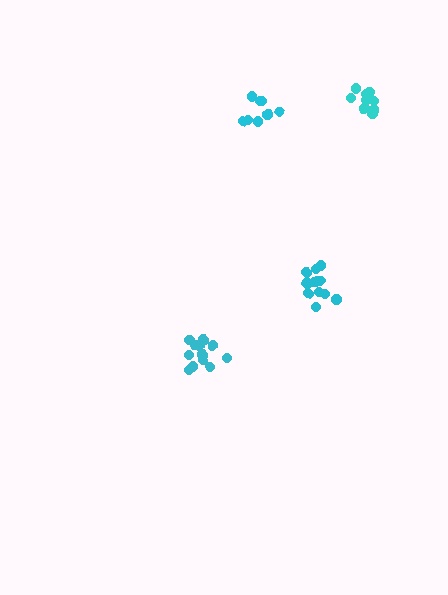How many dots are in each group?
Group 1: 12 dots, Group 2: 8 dots, Group 3: 10 dots, Group 4: 13 dots (43 total).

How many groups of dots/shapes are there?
There are 4 groups.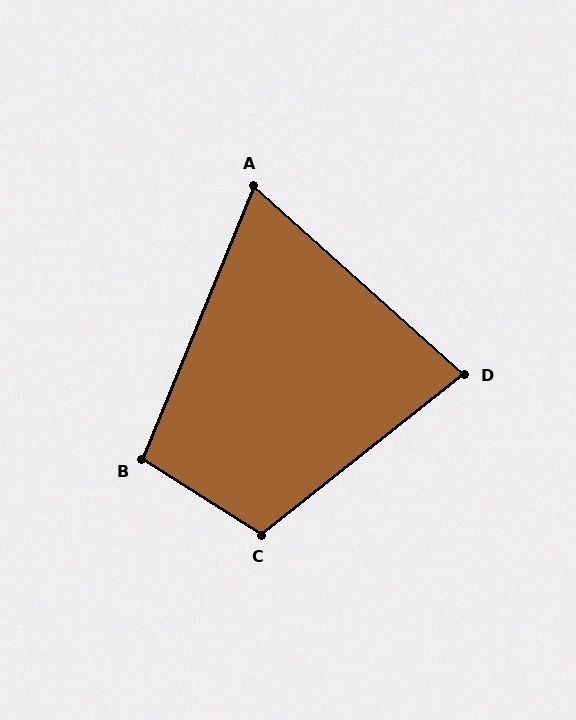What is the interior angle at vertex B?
Approximately 100 degrees (obtuse).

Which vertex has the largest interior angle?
C, at approximately 109 degrees.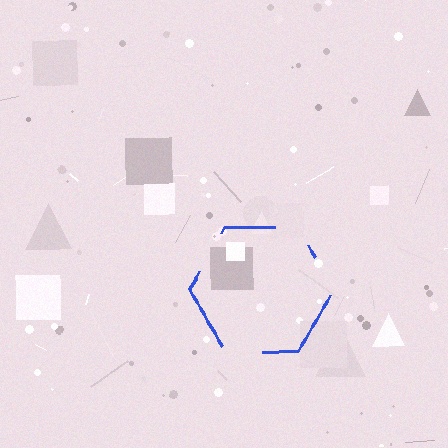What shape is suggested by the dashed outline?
The dashed outline suggests a hexagon.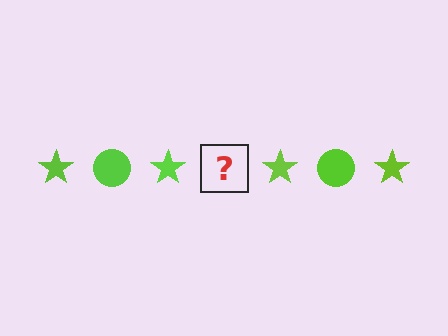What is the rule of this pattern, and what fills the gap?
The rule is that the pattern cycles through star, circle shapes in lime. The gap should be filled with a lime circle.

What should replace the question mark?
The question mark should be replaced with a lime circle.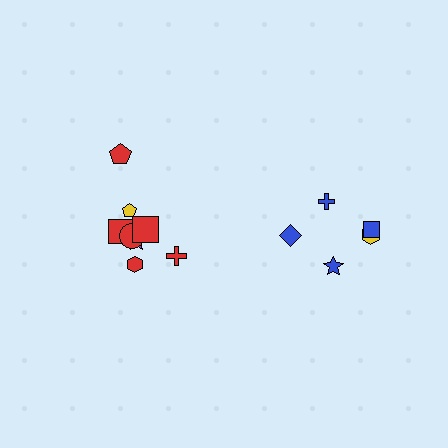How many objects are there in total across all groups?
There are 13 objects.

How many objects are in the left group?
There are 8 objects.